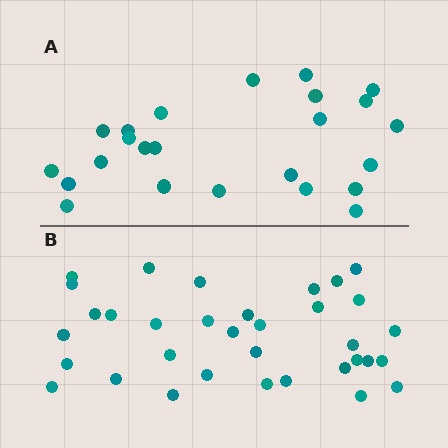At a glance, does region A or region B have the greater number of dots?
Region B (the bottom region) has more dots.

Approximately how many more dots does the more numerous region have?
Region B has roughly 10 or so more dots than region A.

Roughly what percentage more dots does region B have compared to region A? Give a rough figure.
About 40% more.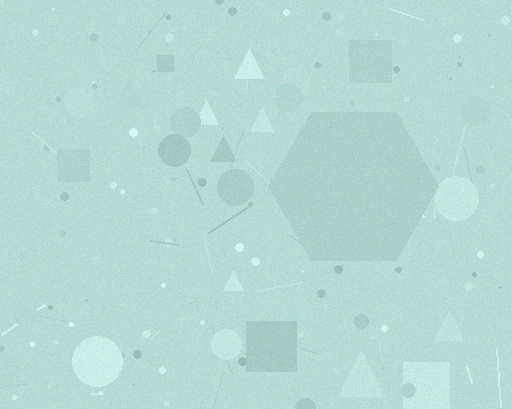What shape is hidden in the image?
A hexagon is hidden in the image.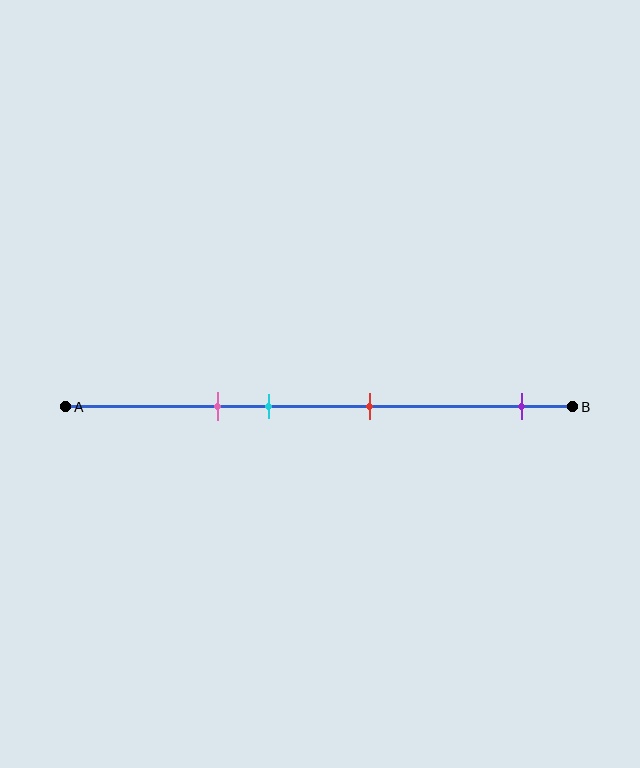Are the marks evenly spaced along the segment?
No, the marks are not evenly spaced.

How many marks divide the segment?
There are 4 marks dividing the segment.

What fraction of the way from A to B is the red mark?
The red mark is approximately 60% (0.6) of the way from A to B.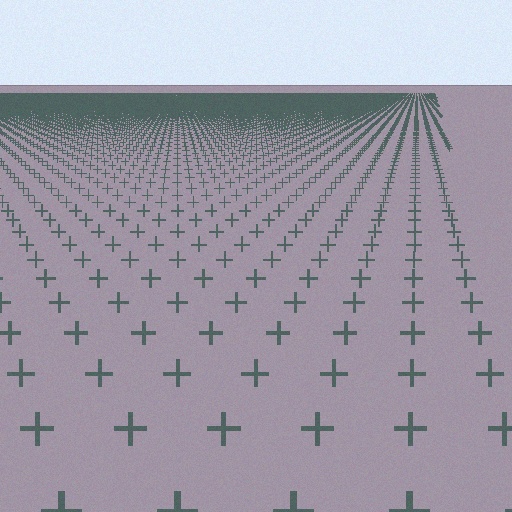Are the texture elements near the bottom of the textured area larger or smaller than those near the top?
Larger. Near the bottom, elements are closer to the viewer and appear at a bigger on-screen size.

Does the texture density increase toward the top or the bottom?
Density increases toward the top.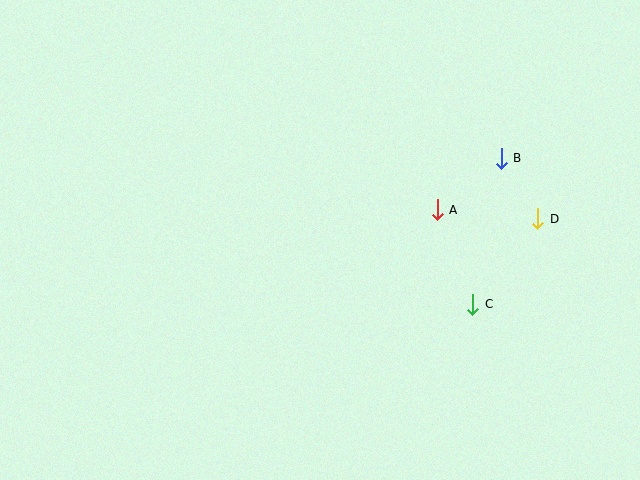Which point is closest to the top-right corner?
Point B is closest to the top-right corner.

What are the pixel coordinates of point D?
Point D is at (538, 219).